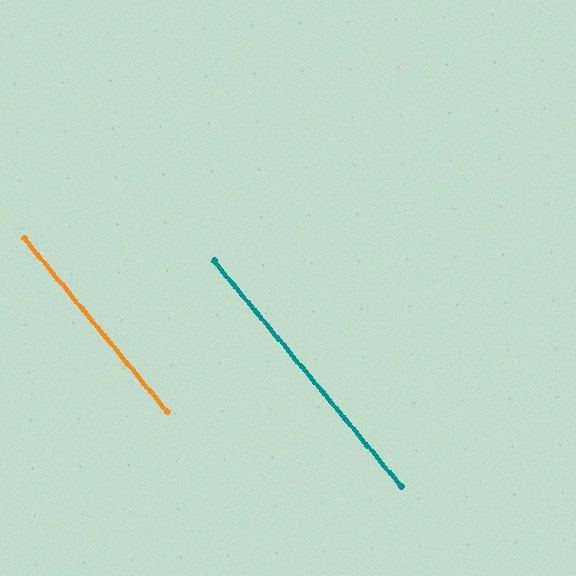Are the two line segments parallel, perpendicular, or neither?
Parallel — their directions differ by only 0.1°.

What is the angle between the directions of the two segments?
Approximately 0 degrees.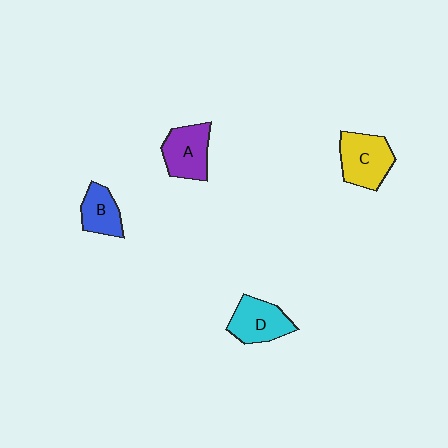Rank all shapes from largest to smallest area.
From largest to smallest: C (yellow), A (purple), D (cyan), B (blue).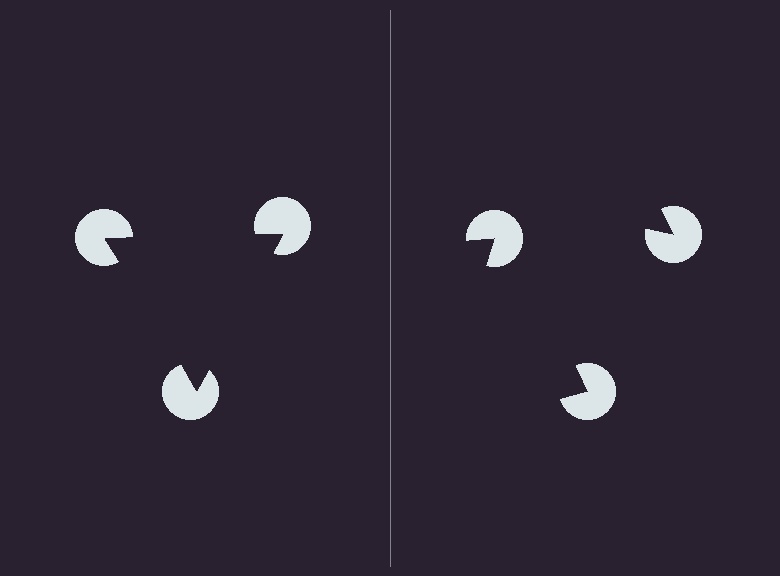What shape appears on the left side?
An illusory triangle.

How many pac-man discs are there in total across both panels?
6 — 3 on each side.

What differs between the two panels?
The pac-man discs are positioned identically on both sides; only the wedge orientations differ. On the left they align to a triangle; on the right they are misaligned.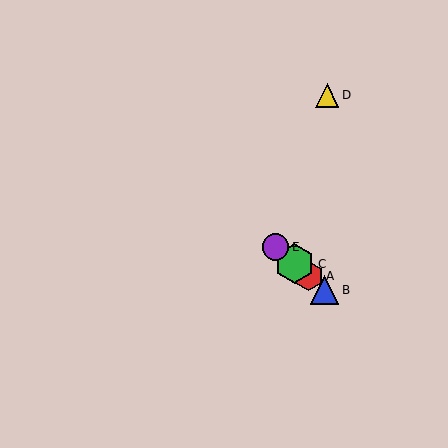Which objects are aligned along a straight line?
Objects A, B, C, E are aligned along a straight line.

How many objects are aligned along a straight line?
4 objects (A, B, C, E) are aligned along a straight line.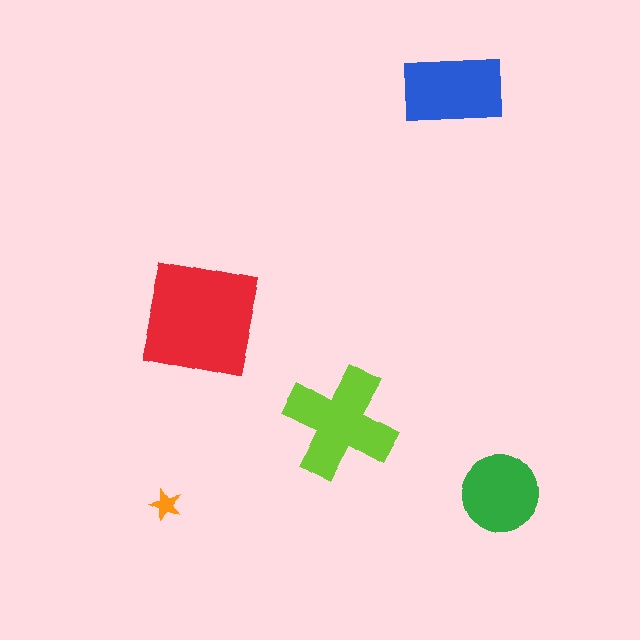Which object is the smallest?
The orange star.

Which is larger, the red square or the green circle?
The red square.